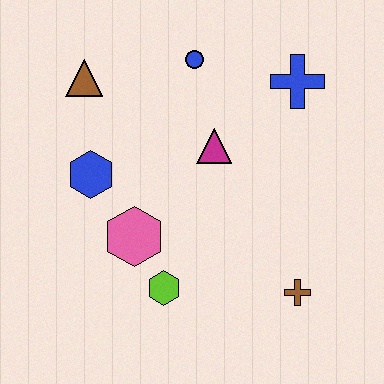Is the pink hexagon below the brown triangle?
Yes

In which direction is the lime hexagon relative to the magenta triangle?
The lime hexagon is below the magenta triangle.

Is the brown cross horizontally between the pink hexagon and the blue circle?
No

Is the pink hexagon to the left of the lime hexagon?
Yes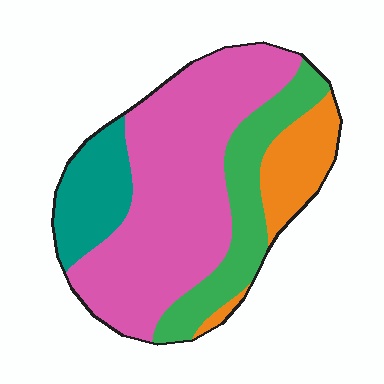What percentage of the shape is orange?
Orange covers around 15% of the shape.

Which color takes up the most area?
Pink, at roughly 55%.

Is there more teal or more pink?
Pink.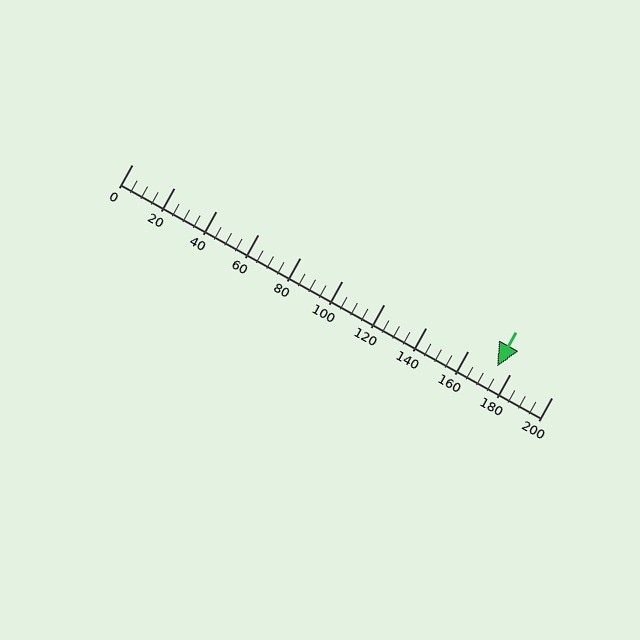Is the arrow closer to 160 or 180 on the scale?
The arrow is closer to 180.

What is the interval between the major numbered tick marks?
The major tick marks are spaced 20 units apart.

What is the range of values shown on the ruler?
The ruler shows values from 0 to 200.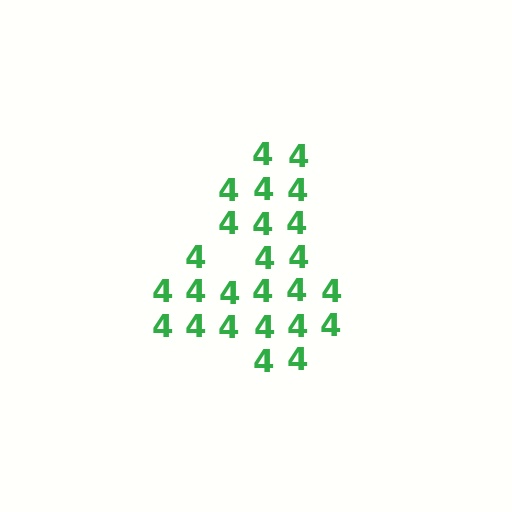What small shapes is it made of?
It is made of small digit 4's.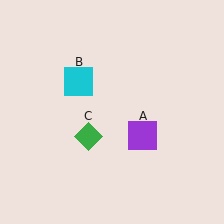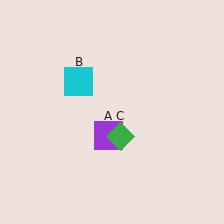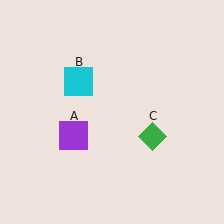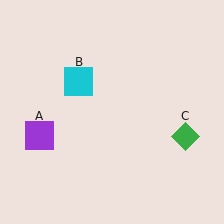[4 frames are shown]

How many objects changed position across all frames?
2 objects changed position: purple square (object A), green diamond (object C).